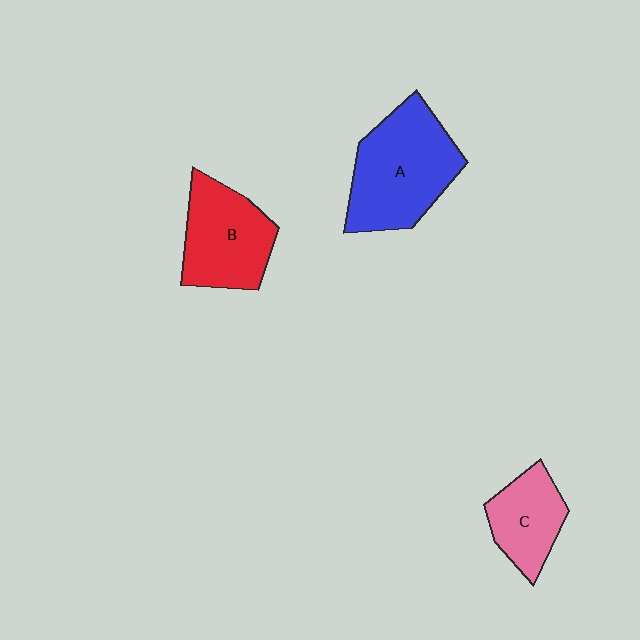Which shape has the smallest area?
Shape C (pink).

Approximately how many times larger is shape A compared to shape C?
Approximately 1.8 times.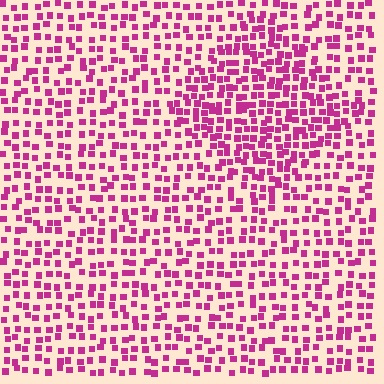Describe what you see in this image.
The image contains small magenta elements arranged at two different densities. A diamond-shaped region is visible where the elements are more densely packed than the surrounding area.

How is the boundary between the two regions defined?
The boundary is defined by a change in element density (approximately 1.7x ratio). All elements are the same color, size, and shape.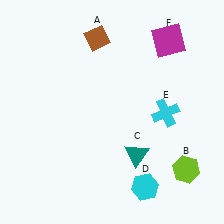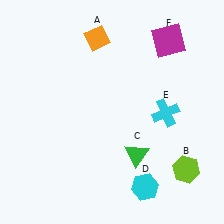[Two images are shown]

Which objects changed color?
A changed from brown to orange. C changed from teal to green.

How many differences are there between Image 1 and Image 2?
There are 2 differences between the two images.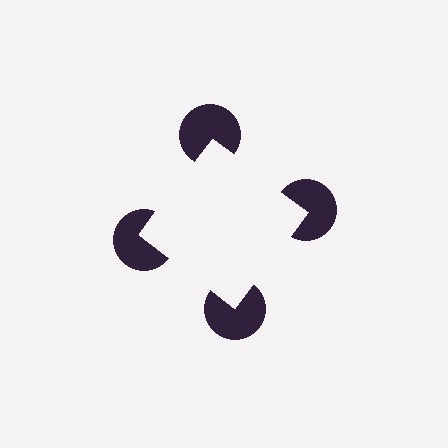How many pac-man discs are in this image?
There are 4 — one at each vertex of the illusory square.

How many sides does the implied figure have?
4 sides.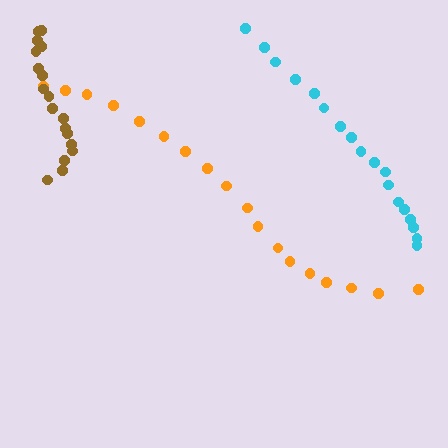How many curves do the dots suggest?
There are 3 distinct paths.